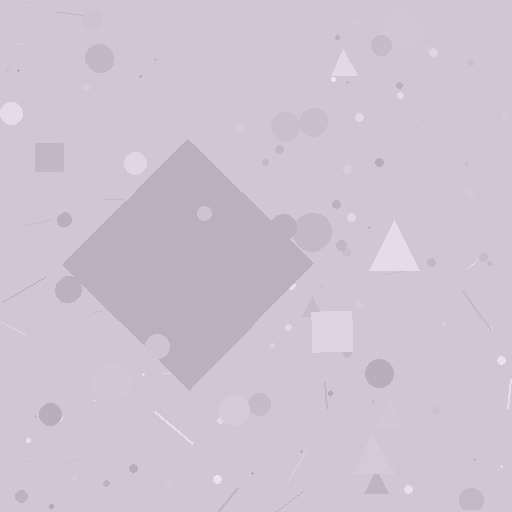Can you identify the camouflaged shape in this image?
The camouflaged shape is a diamond.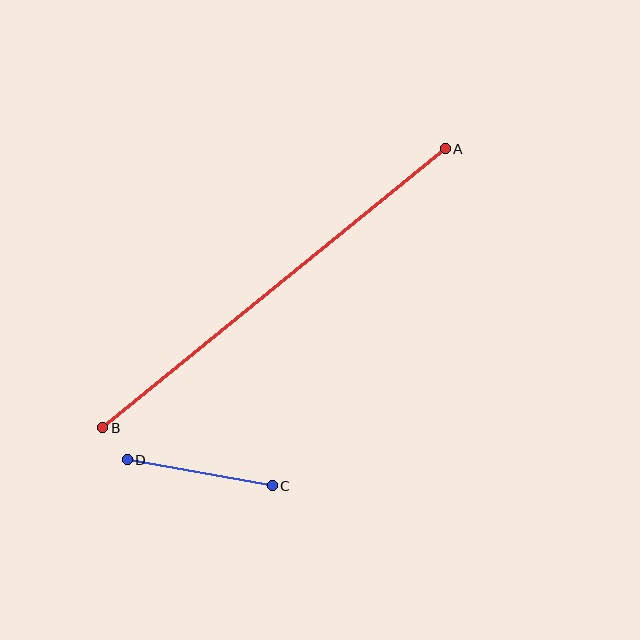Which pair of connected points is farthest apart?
Points A and B are farthest apart.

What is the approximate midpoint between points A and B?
The midpoint is at approximately (274, 288) pixels.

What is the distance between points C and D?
The distance is approximately 147 pixels.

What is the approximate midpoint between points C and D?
The midpoint is at approximately (200, 473) pixels.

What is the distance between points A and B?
The distance is approximately 442 pixels.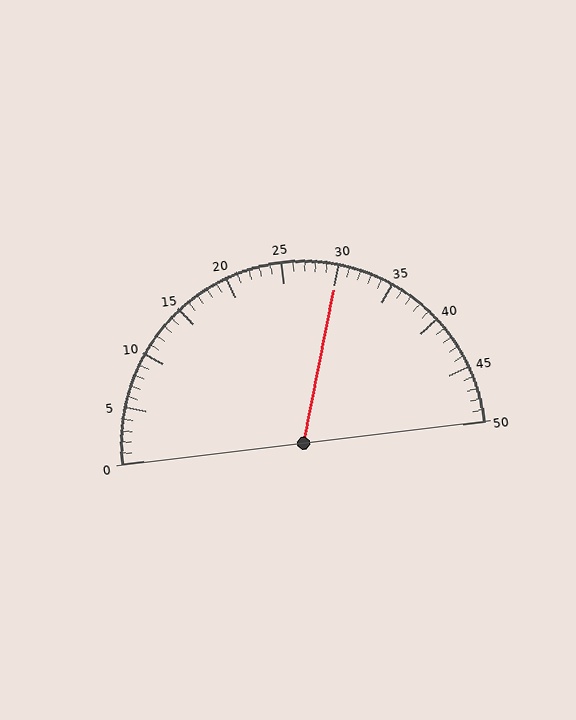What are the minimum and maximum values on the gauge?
The gauge ranges from 0 to 50.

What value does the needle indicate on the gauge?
The needle indicates approximately 30.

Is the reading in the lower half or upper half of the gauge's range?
The reading is in the upper half of the range (0 to 50).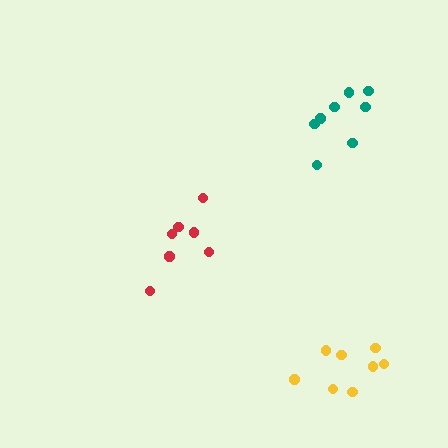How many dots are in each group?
Group 1: 8 dots, Group 2: 7 dots, Group 3: 8 dots (23 total).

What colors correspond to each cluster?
The clusters are colored: teal, red, yellow.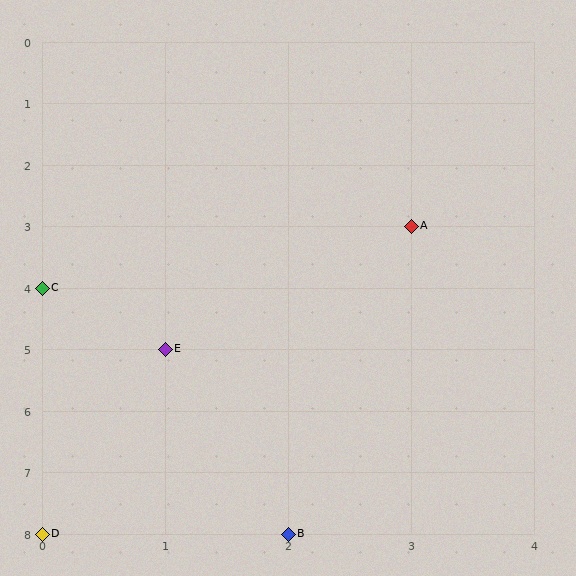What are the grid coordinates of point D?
Point D is at grid coordinates (0, 8).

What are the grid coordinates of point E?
Point E is at grid coordinates (1, 5).